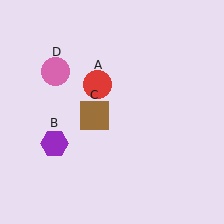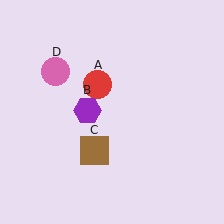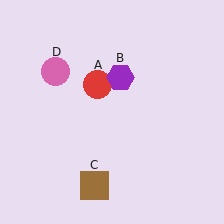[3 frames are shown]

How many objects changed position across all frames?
2 objects changed position: purple hexagon (object B), brown square (object C).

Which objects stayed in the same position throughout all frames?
Red circle (object A) and pink circle (object D) remained stationary.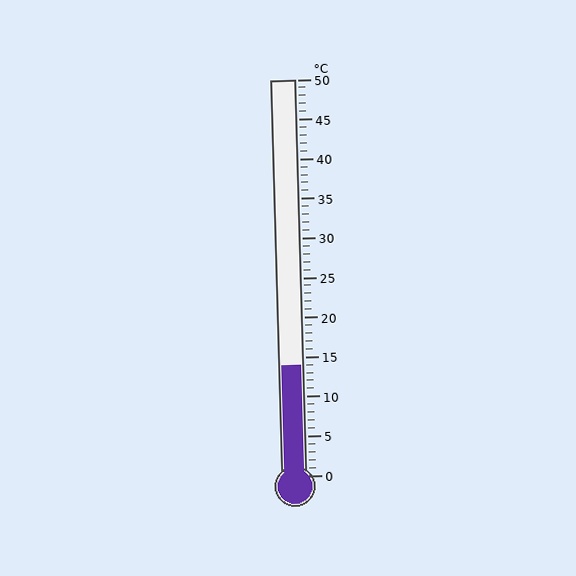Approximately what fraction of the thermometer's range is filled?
The thermometer is filled to approximately 30% of its range.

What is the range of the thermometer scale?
The thermometer scale ranges from 0°C to 50°C.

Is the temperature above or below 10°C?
The temperature is above 10°C.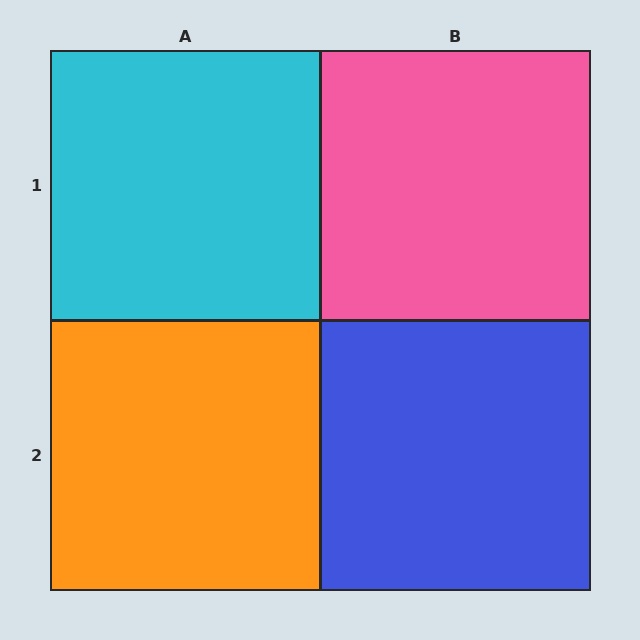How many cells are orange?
1 cell is orange.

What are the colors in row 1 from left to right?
Cyan, pink.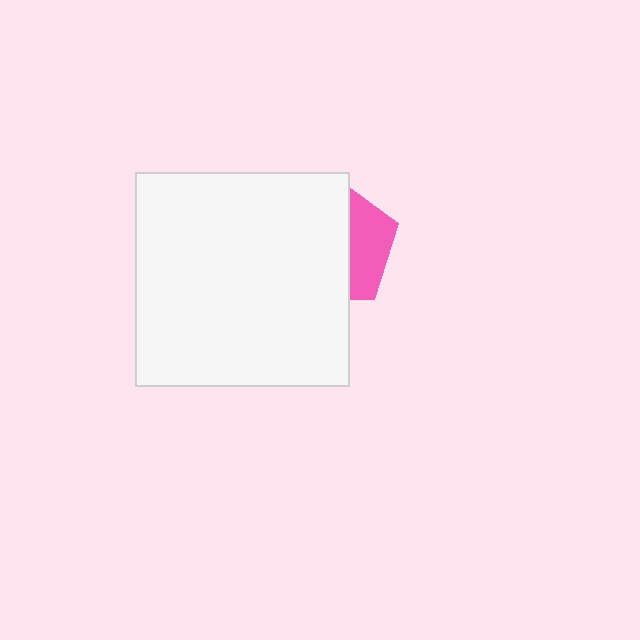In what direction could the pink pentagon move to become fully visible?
The pink pentagon could move right. That would shift it out from behind the white square entirely.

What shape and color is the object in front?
The object in front is a white square.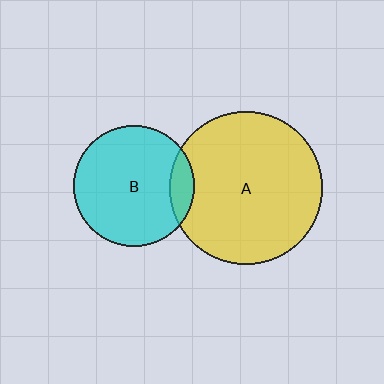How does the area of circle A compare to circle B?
Approximately 1.6 times.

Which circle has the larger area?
Circle A (yellow).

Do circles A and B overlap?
Yes.